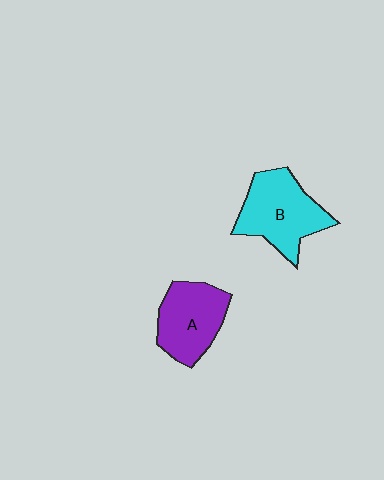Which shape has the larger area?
Shape B (cyan).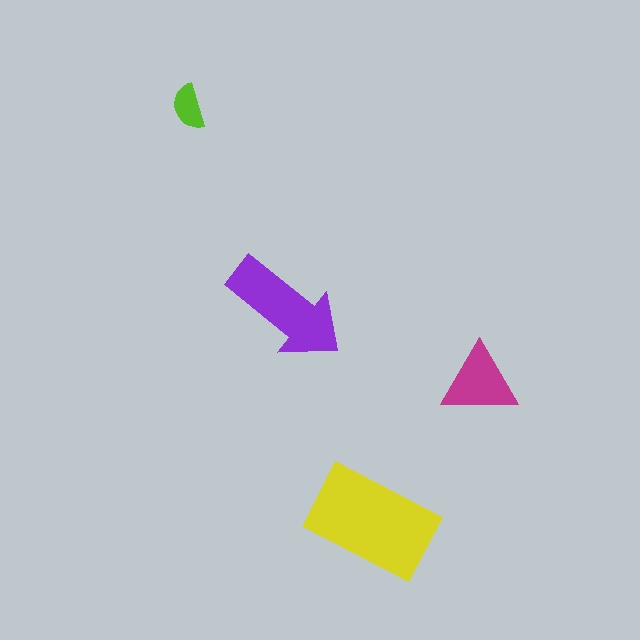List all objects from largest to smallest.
The yellow rectangle, the purple arrow, the magenta triangle, the lime semicircle.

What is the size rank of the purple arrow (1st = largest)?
2nd.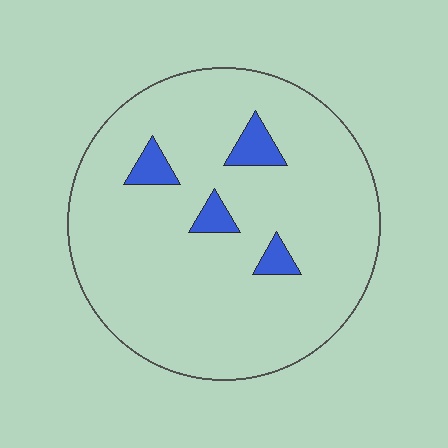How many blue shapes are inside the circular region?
4.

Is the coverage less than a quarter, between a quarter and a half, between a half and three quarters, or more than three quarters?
Less than a quarter.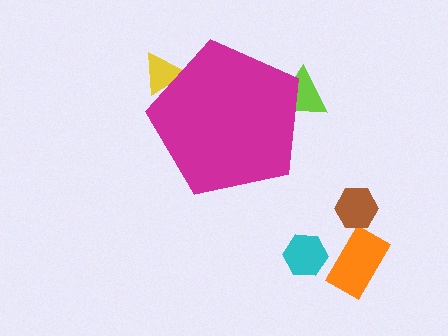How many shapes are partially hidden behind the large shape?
2 shapes are partially hidden.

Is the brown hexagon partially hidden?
No, the brown hexagon is fully visible.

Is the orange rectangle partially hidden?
No, the orange rectangle is fully visible.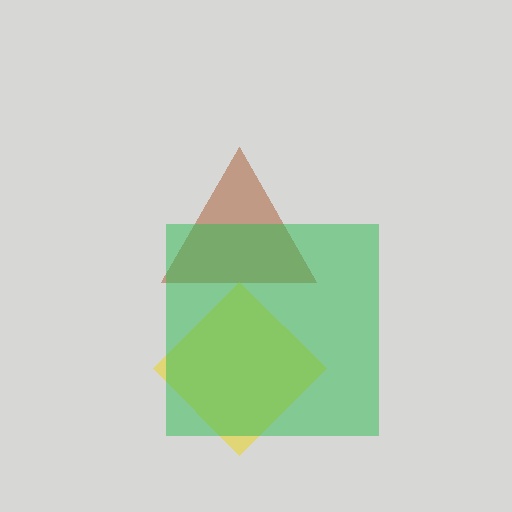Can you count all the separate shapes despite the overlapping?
Yes, there are 3 separate shapes.